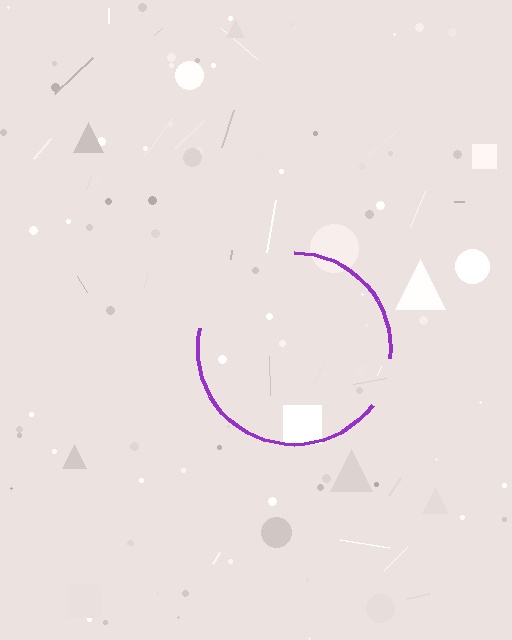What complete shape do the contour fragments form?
The contour fragments form a circle.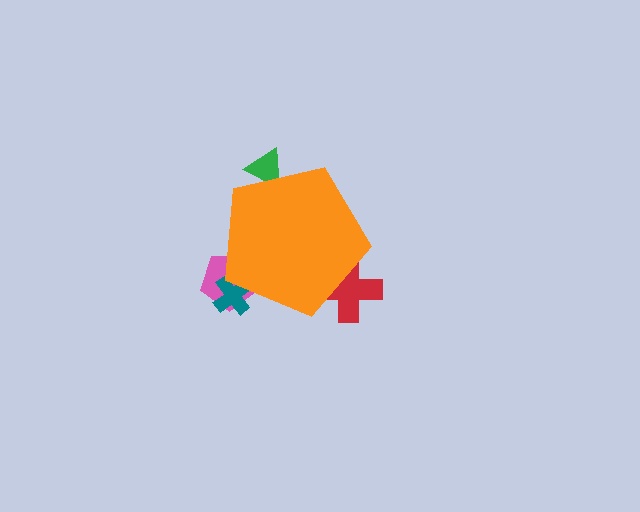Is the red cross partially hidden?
Yes, the red cross is partially hidden behind the orange pentagon.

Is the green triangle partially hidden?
Yes, the green triangle is partially hidden behind the orange pentagon.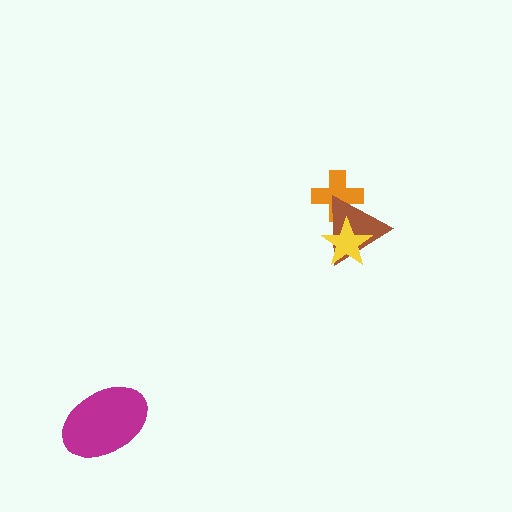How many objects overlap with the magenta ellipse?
0 objects overlap with the magenta ellipse.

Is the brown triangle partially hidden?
Yes, it is partially covered by another shape.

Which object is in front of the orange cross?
The brown triangle is in front of the orange cross.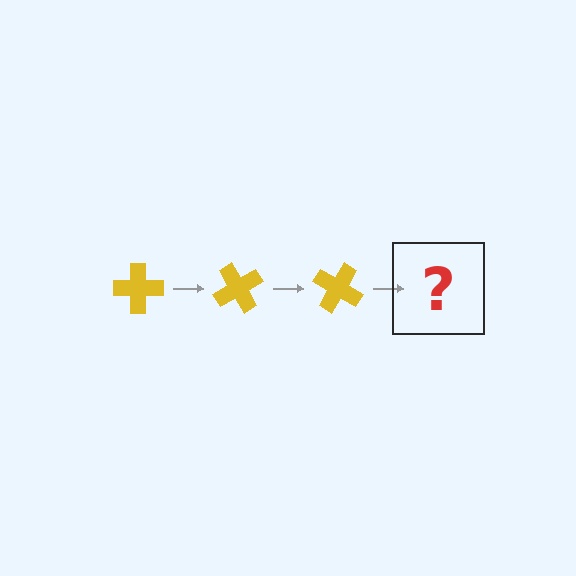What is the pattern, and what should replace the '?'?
The pattern is that the cross rotates 60 degrees each step. The '?' should be a yellow cross rotated 180 degrees.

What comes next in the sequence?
The next element should be a yellow cross rotated 180 degrees.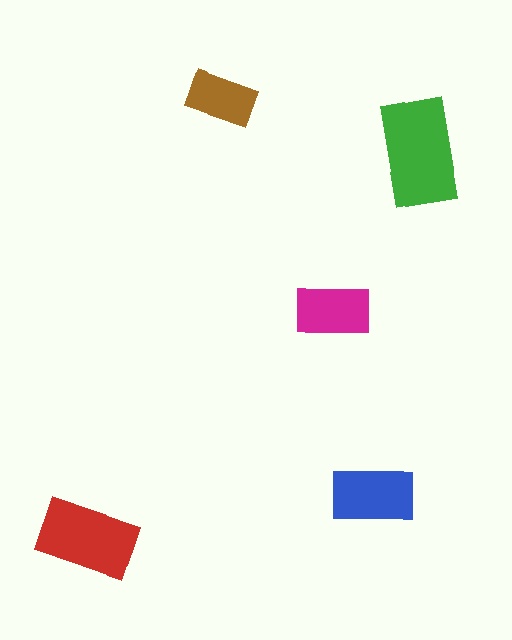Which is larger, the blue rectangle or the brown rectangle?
The blue one.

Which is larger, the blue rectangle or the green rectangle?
The green one.